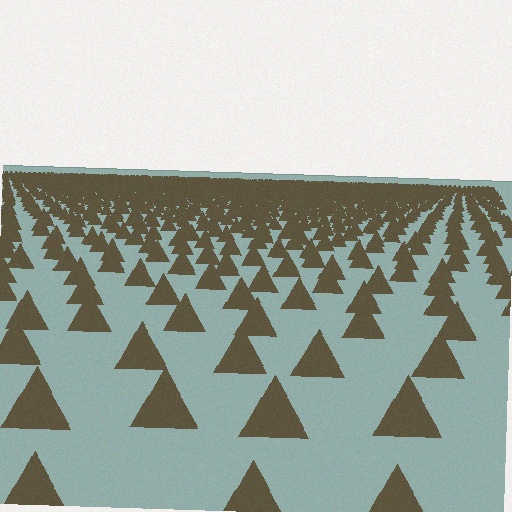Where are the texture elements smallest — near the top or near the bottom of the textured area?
Near the top.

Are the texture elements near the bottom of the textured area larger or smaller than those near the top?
Larger. Near the bottom, elements are closer to the viewer and appear at a bigger on-screen size.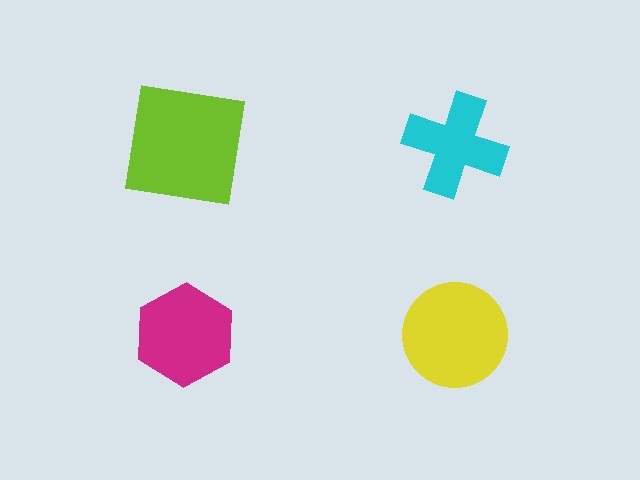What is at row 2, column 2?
A yellow circle.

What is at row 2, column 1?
A magenta hexagon.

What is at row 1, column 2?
A cyan cross.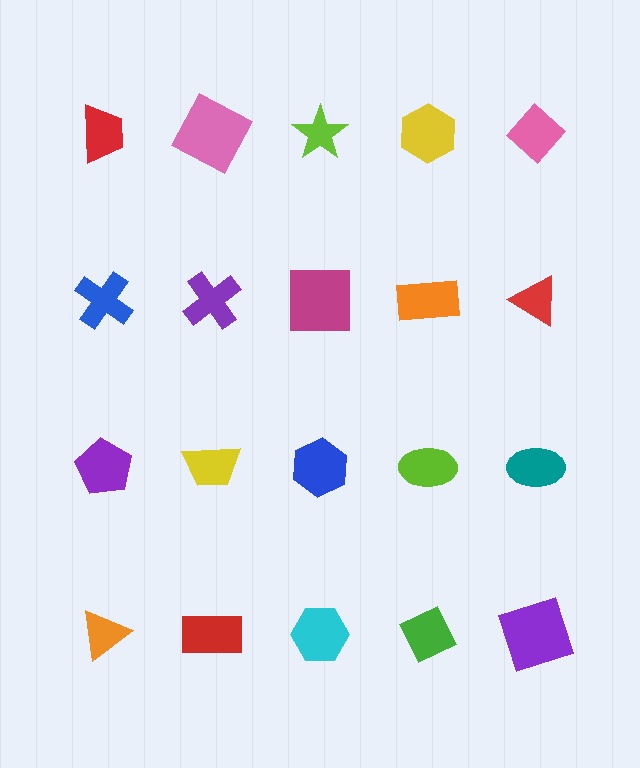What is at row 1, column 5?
A pink diamond.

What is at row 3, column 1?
A purple pentagon.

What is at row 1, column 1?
A red trapezoid.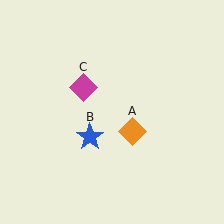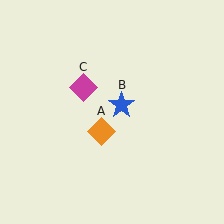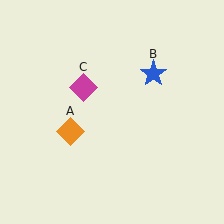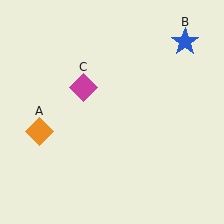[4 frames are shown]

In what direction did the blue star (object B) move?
The blue star (object B) moved up and to the right.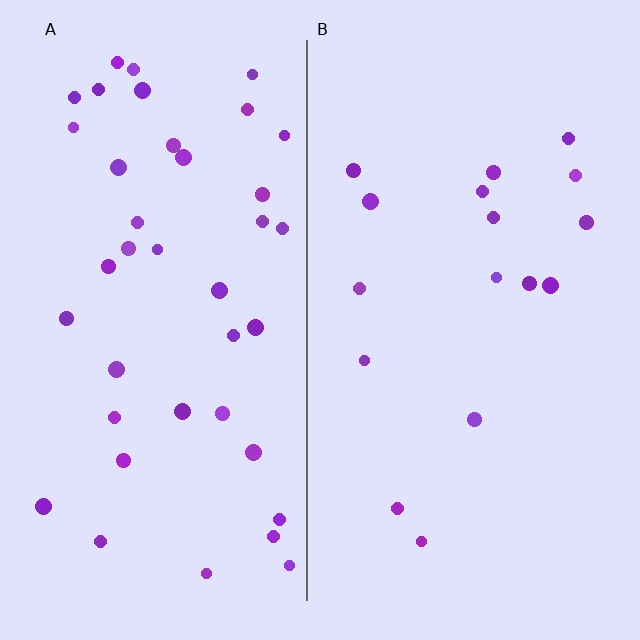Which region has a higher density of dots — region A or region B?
A (the left).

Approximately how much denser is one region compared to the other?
Approximately 2.4× — region A over region B.